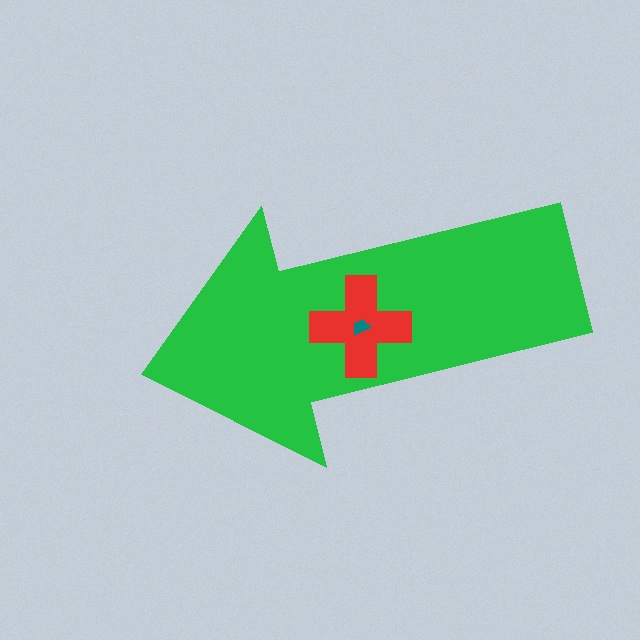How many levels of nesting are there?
3.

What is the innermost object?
The teal trapezoid.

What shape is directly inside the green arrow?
The red cross.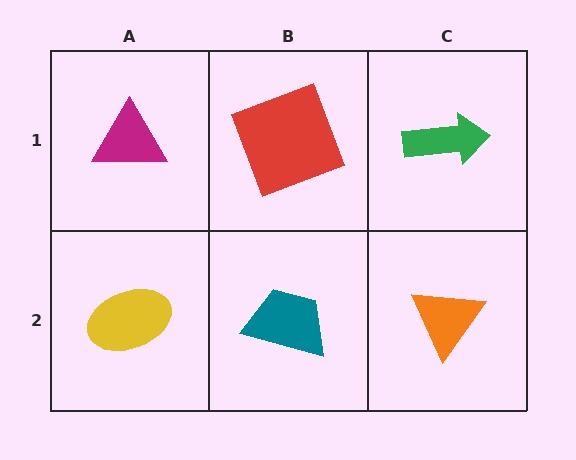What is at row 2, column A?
A yellow ellipse.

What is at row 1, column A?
A magenta triangle.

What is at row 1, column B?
A red square.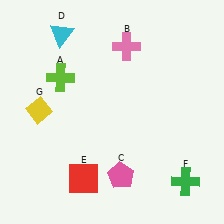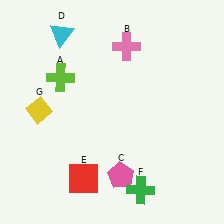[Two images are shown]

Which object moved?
The green cross (F) moved left.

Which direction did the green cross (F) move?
The green cross (F) moved left.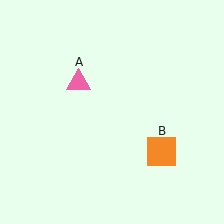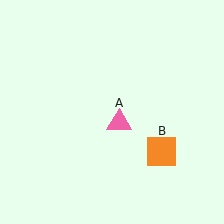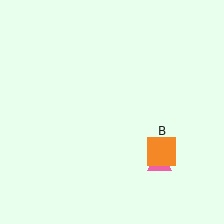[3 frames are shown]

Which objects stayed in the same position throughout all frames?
Orange square (object B) remained stationary.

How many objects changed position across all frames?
1 object changed position: pink triangle (object A).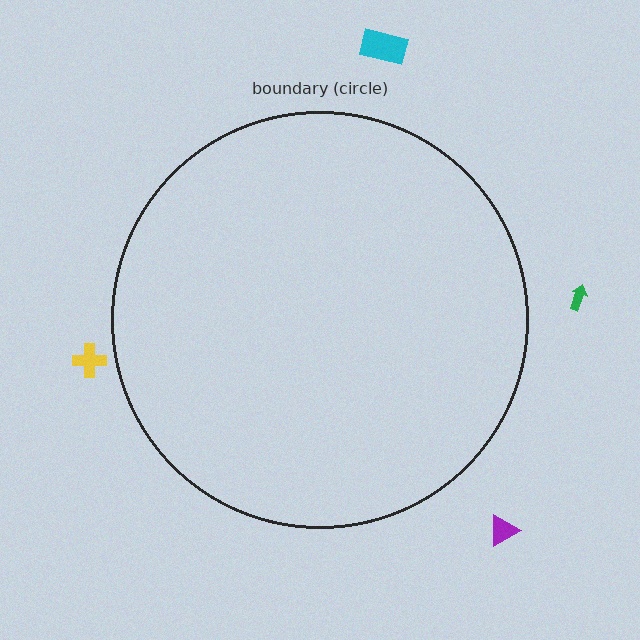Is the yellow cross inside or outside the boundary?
Outside.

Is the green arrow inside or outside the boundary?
Outside.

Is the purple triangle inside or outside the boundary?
Outside.